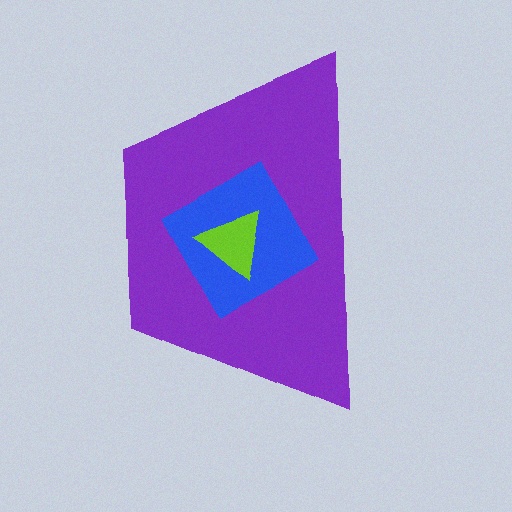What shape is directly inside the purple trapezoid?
The blue diamond.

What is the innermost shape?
The lime triangle.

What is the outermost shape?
The purple trapezoid.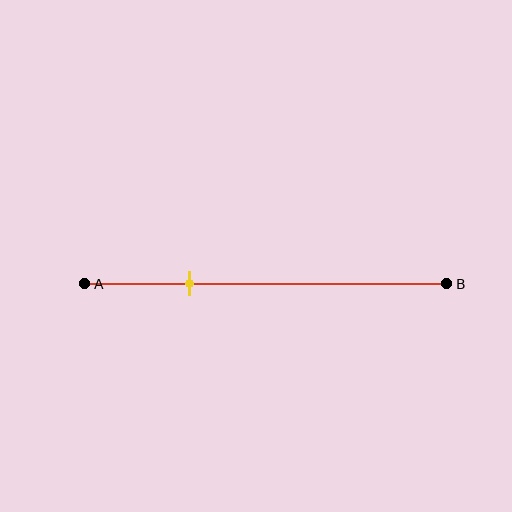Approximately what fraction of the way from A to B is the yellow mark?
The yellow mark is approximately 30% of the way from A to B.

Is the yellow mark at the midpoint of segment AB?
No, the mark is at about 30% from A, not at the 50% midpoint.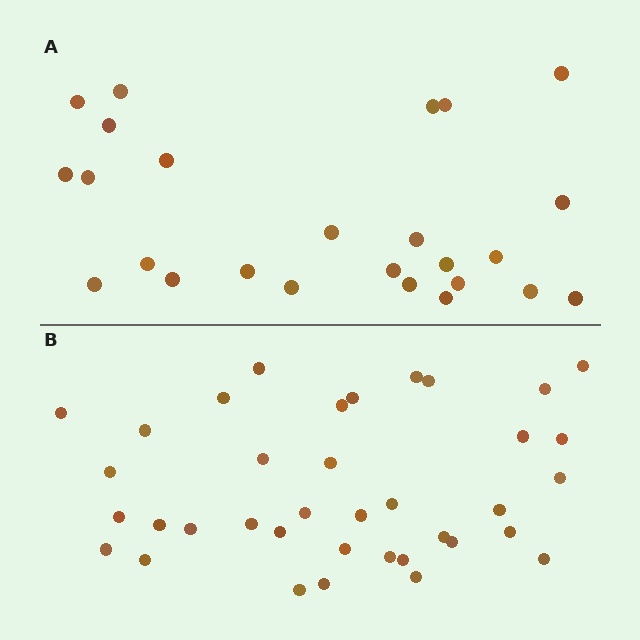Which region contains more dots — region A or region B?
Region B (the bottom region) has more dots.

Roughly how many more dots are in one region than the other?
Region B has roughly 12 or so more dots than region A.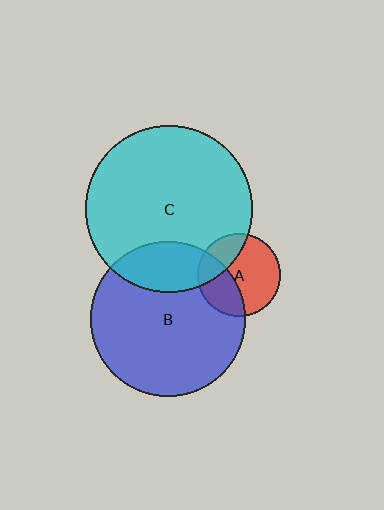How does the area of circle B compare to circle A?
Approximately 3.5 times.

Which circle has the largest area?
Circle C (cyan).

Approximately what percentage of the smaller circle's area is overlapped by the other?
Approximately 20%.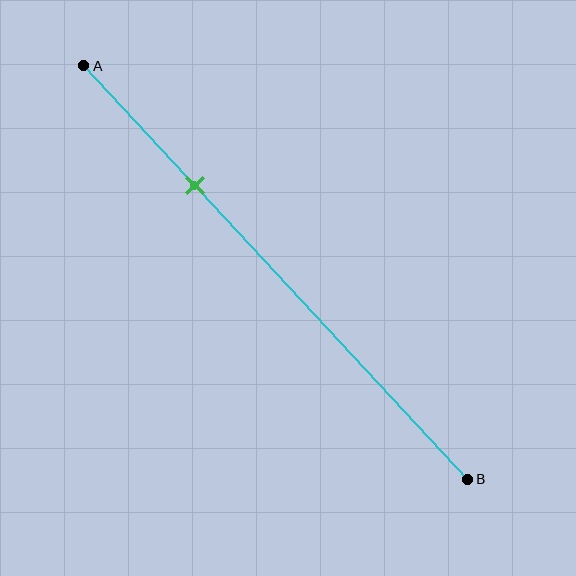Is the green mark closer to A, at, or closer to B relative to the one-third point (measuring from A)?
The green mark is closer to point A than the one-third point of segment AB.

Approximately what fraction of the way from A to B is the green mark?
The green mark is approximately 30% of the way from A to B.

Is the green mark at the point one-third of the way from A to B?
No, the mark is at about 30% from A, not at the 33% one-third point.